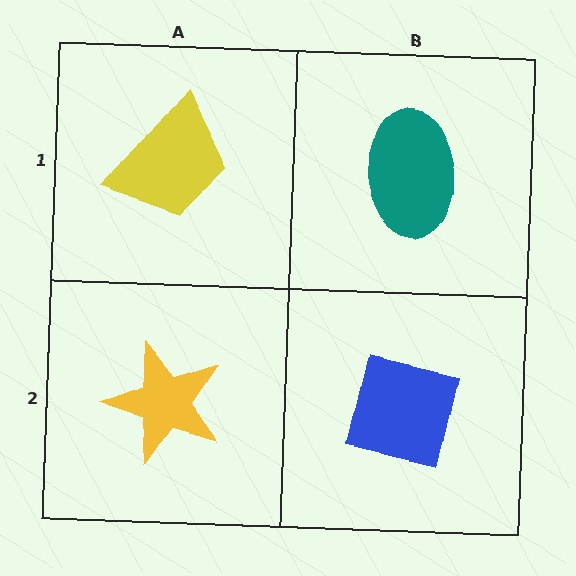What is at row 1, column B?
A teal ellipse.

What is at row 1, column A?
A yellow trapezoid.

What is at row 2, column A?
A yellow star.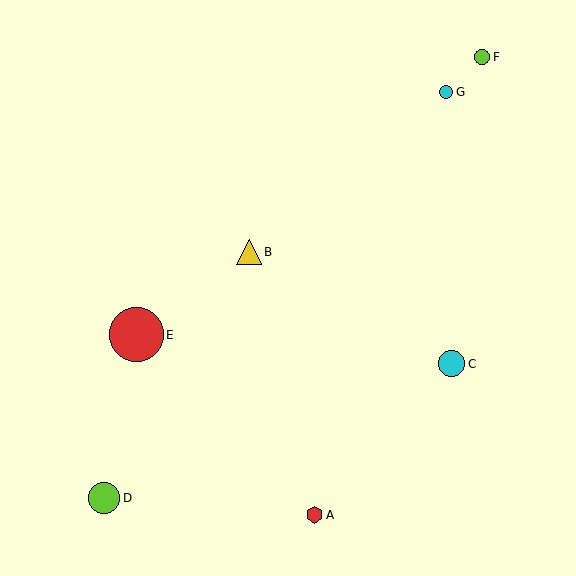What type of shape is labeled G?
Shape G is a cyan circle.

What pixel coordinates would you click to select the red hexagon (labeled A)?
Click at (314, 515) to select the red hexagon A.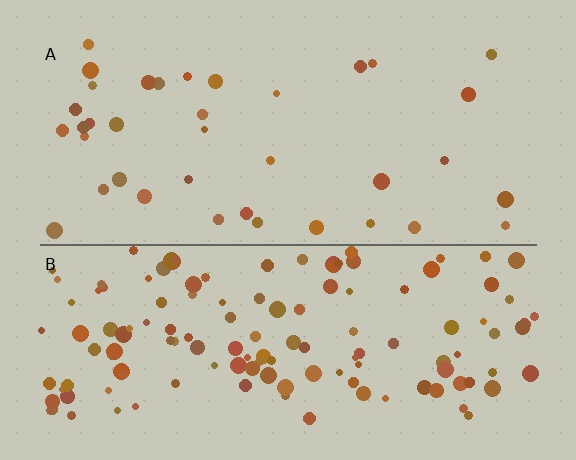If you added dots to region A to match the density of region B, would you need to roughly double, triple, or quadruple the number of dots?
Approximately quadruple.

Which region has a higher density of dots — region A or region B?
B (the bottom).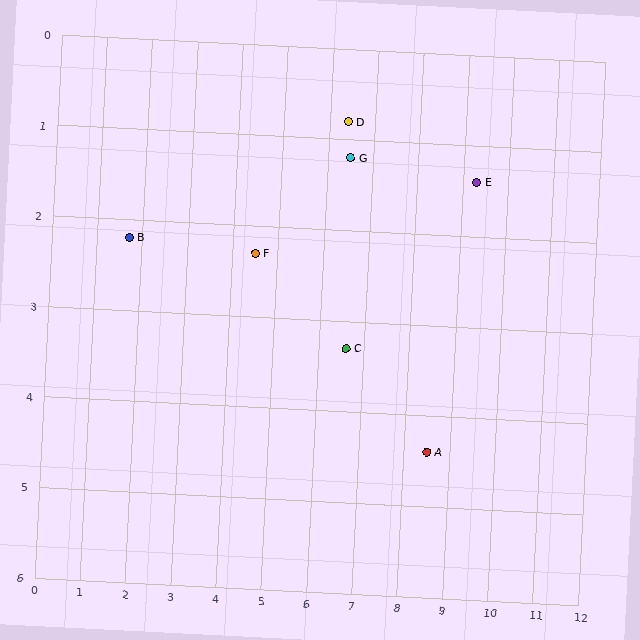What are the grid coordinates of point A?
Point A is at approximately (8.5, 4.4).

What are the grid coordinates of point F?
Point F is at approximately (4.5, 2.3).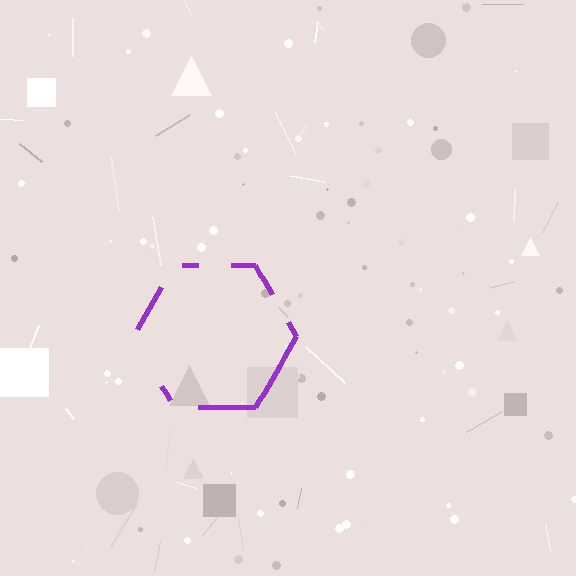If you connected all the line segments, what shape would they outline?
They would outline a hexagon.